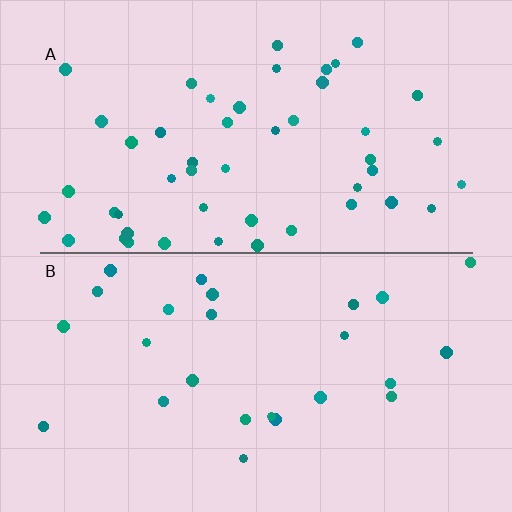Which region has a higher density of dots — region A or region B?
A (the top).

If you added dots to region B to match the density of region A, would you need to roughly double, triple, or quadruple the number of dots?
Approximately double.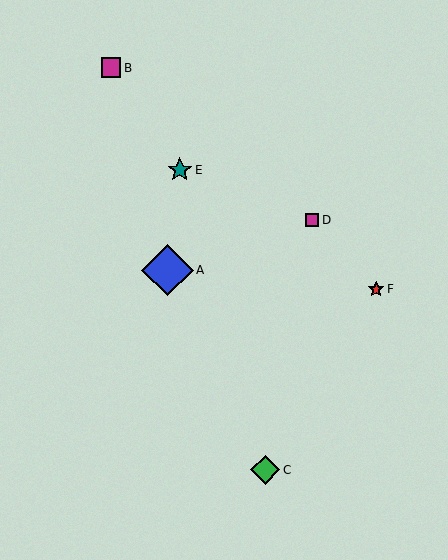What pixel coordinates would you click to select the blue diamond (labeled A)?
Click at (168, 270) to select the blue diamond A.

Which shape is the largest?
The blue diamond (labeled A) is the largest.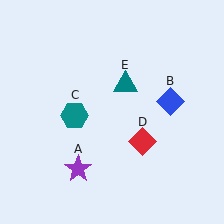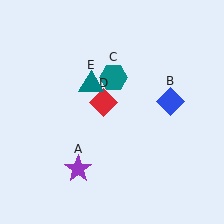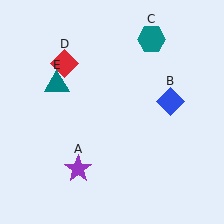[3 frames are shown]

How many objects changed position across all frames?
3 objects changed position: teal hexagon (object C), red diamond (object D), teal triangle (object E).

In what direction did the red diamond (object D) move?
The red diamond (object D) moved up and to the left.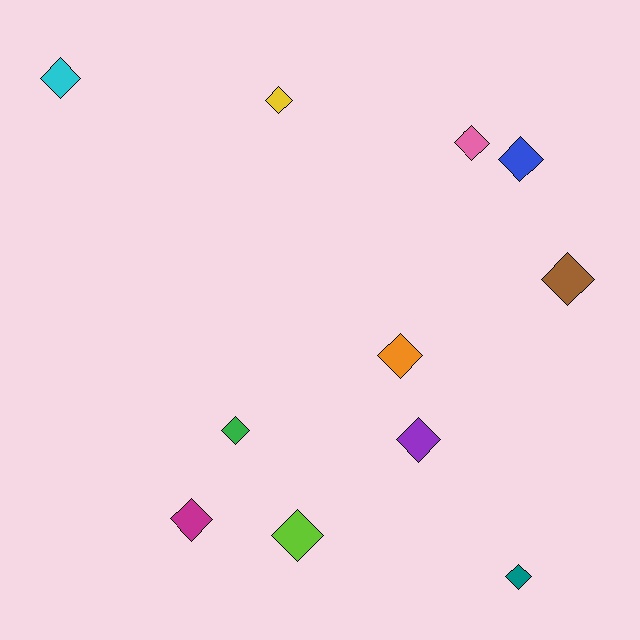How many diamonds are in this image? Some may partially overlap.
There are 11 diamonds.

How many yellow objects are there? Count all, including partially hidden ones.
There is 1 yellow object.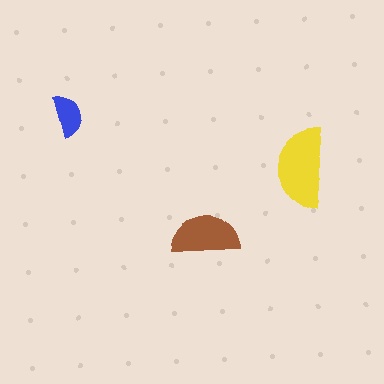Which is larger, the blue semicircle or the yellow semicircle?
The yellow one.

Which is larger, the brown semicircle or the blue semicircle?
The brown one.